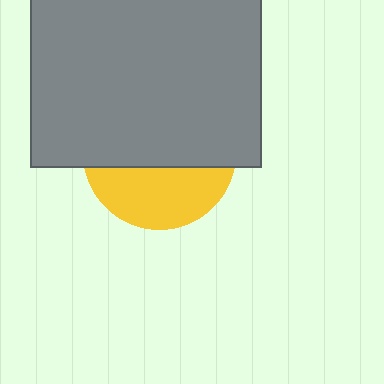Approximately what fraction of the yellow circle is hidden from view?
Roughly 62% of the yellow circle is hidden behind the gray square.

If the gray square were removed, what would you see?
You would see the complete yellow circle.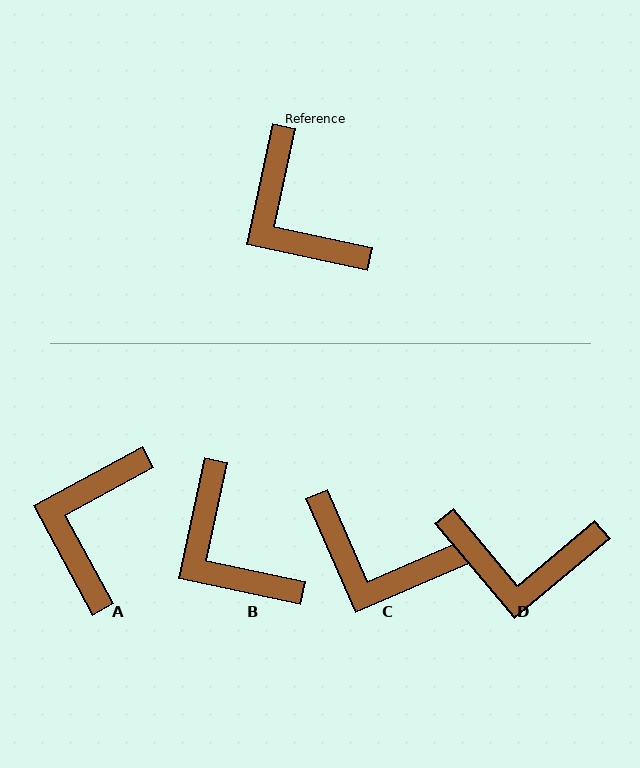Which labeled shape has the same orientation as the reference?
B.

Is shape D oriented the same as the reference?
No, it is off by about 52 degrees.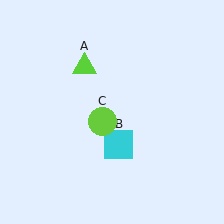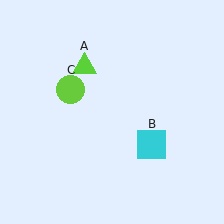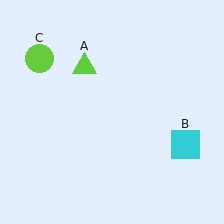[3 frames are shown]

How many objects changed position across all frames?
2 objects changed position: cyan square (object B), lime circle (object C).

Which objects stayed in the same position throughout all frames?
Lime triangle (object A) remained stationary.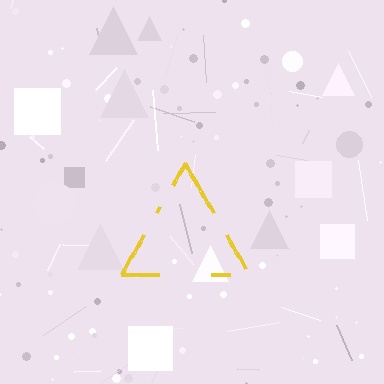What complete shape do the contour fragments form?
The contour fragments form a triangle.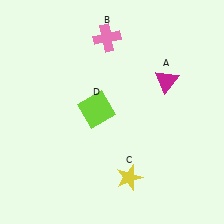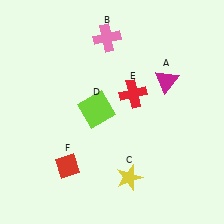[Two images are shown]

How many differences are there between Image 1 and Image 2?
There are 2 differences between the two images.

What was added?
A red cross (E), a red diamond (F) were added in Image 2.